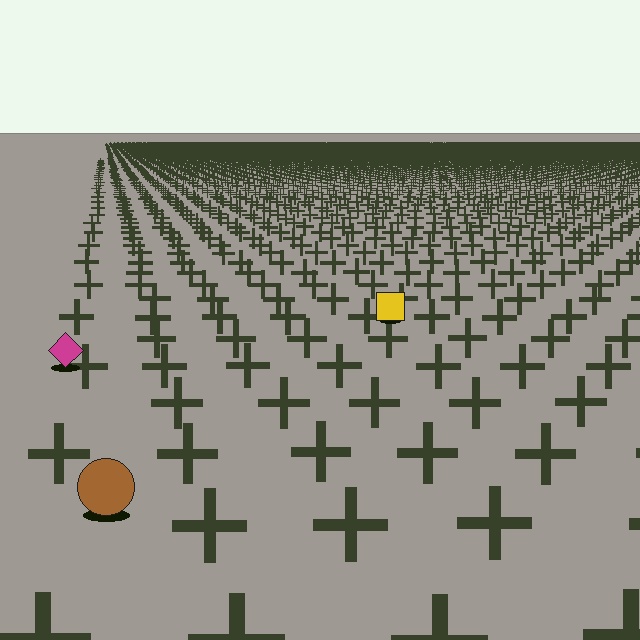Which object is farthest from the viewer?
The yellow square is farthest from the viewer. It appears smaller and the ground texture around it is denser.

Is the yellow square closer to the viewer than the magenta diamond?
No. The magenta diamond is closer — you can tell from the texture gradient: the ground texture is coarser near it.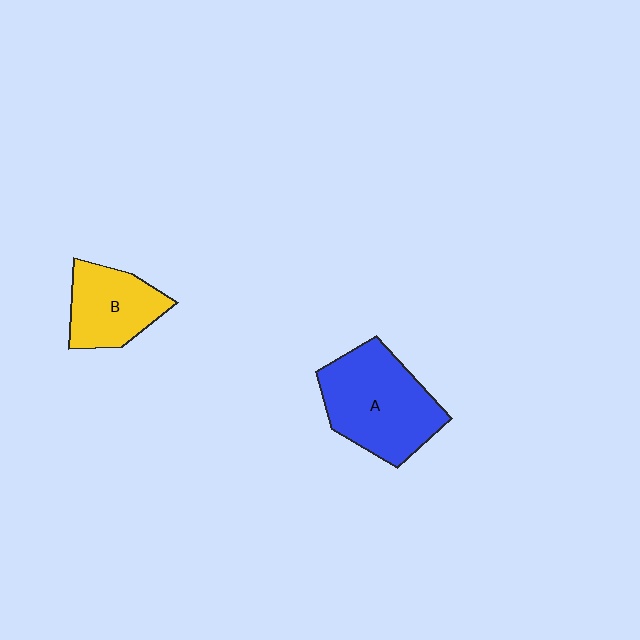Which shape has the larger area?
Shape A (blue).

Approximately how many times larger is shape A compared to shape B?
Approximately 1.5 times.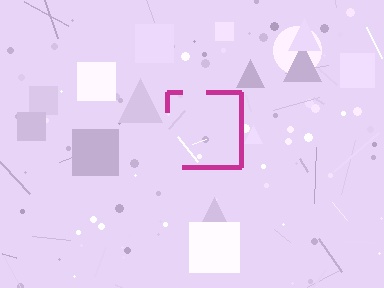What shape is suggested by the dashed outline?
The dashed outline suggests a square.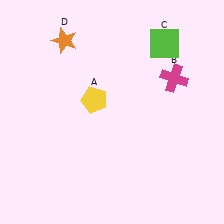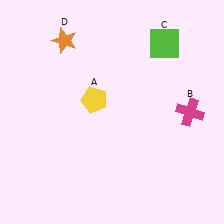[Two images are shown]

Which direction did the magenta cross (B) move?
The magenta cross (B) moved down.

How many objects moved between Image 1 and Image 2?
1 object moved between the two images.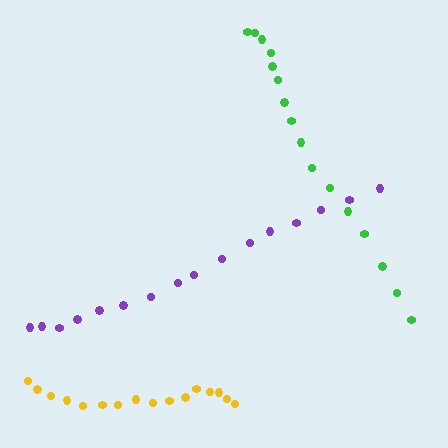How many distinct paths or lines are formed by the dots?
There are 3 distinct paths.